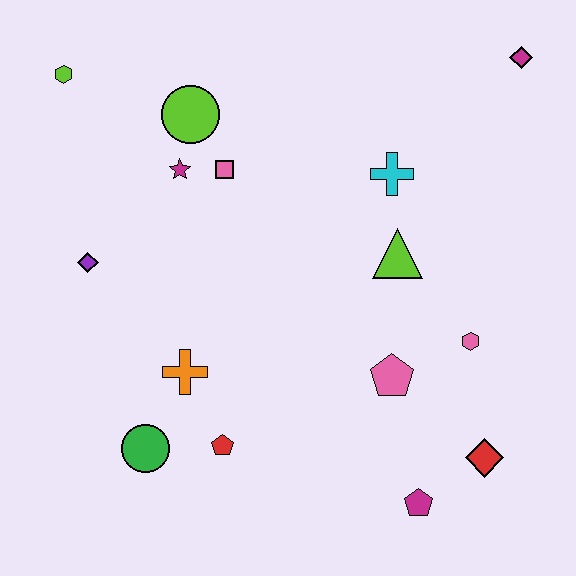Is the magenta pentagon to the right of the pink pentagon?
Yes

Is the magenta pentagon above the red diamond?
No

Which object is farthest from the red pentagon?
The magenta diamond is farthest from the red pentagon.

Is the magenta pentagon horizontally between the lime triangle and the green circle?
No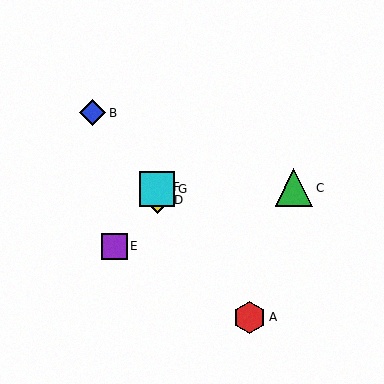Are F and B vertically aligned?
No, F is at x≈157 and B is at x≈93.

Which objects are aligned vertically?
Objects D, F, G are aligned vertically.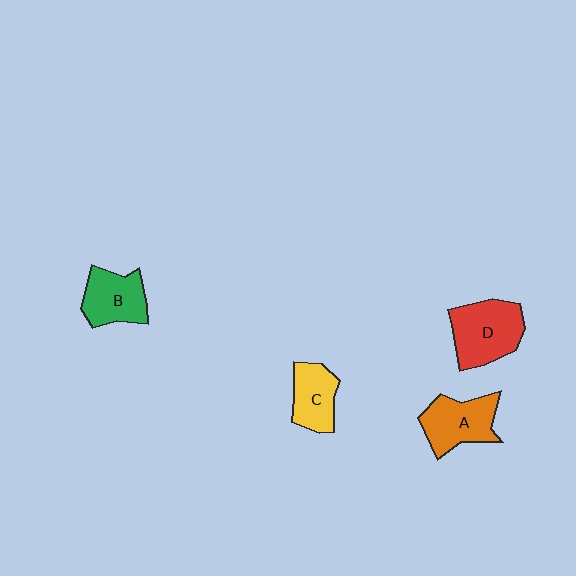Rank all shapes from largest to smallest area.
From largest to smallest: D (red), A (orange), B (green), C (yellow).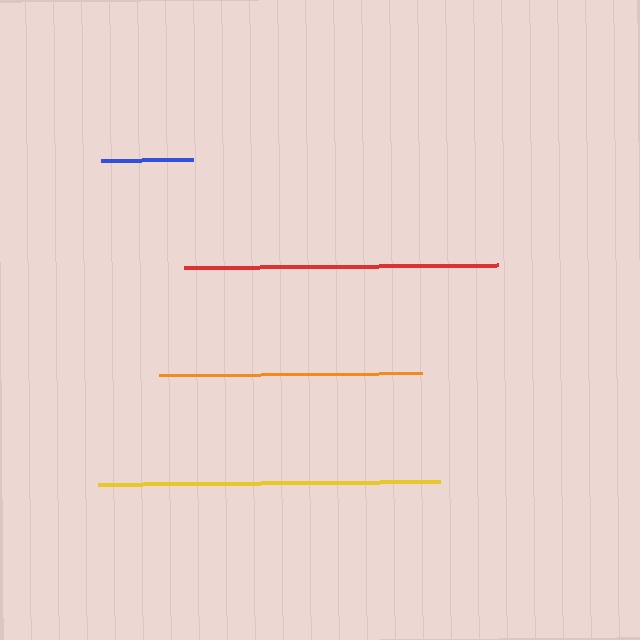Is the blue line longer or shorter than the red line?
The red line is longer than the blue line.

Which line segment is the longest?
The yellow line is the longest at approximately 343 pixels.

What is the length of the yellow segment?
The yellow segment is approximately 343 pixels long.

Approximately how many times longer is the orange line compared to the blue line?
The orange line is approximately 2.8 times the length of the blue line.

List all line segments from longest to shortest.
From longest to shortest: yellow, red, orange, blue.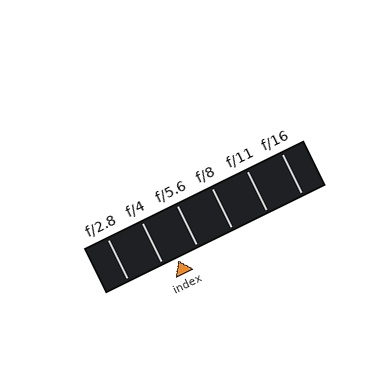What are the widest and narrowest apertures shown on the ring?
The widest aperture shown is f/2.8 and the narrowest is f/16.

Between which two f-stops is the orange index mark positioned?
The index mark is between f/4 and f/5.6.